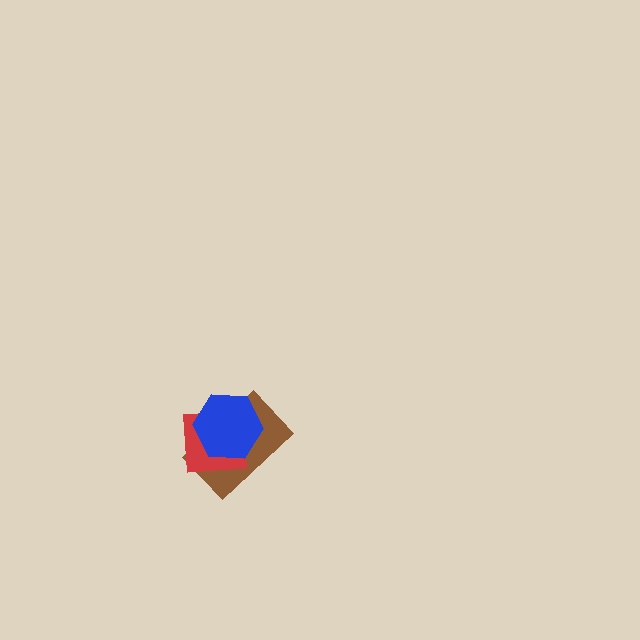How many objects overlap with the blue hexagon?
2 objects overlap with the blue hexagon.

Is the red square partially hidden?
Yes, it is partially covered by another shape.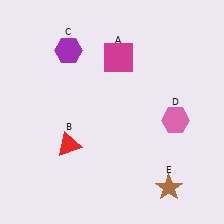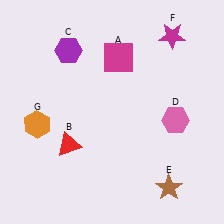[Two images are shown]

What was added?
A magenta star (F), an orange hexagon (G) were added in Image 2.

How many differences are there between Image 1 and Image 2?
There are 2 differences between the two images.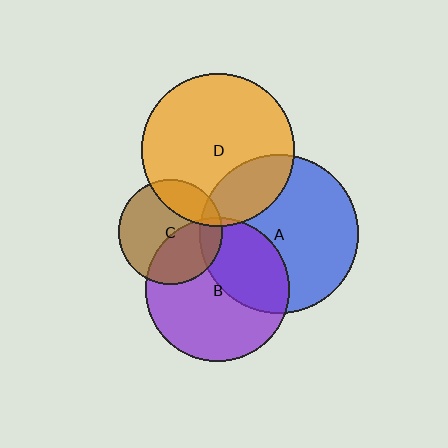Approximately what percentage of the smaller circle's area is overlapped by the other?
Approximately 25%.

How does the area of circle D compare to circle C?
Approximately 2.2 times.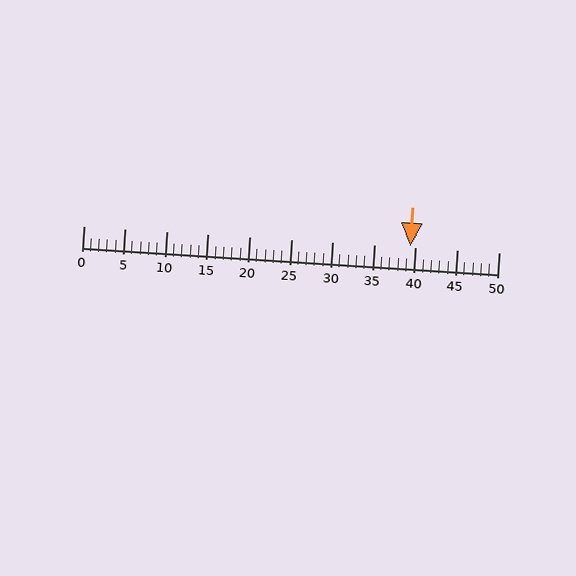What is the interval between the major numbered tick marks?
The major tick marks are spaced 5 units apart.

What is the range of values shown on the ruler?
The ruler shows values from 0 to 50.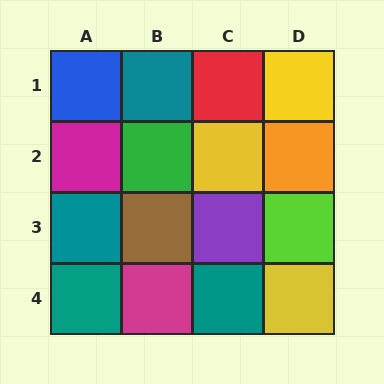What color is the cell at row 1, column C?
Red.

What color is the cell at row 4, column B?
Magenta.